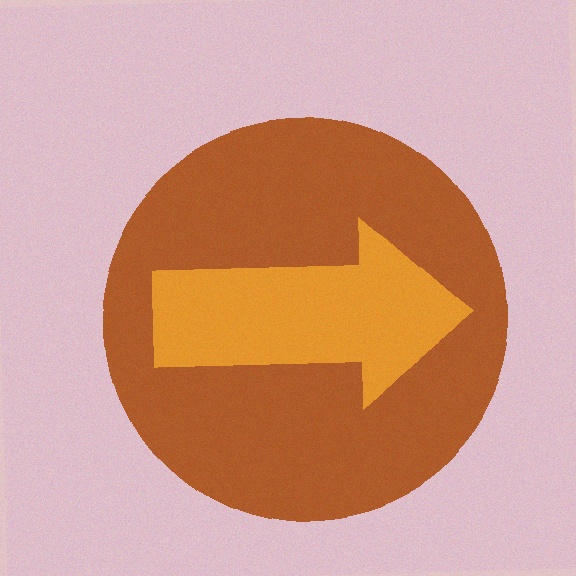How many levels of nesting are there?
2.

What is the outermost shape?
The brown circle.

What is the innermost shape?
The orange arrow.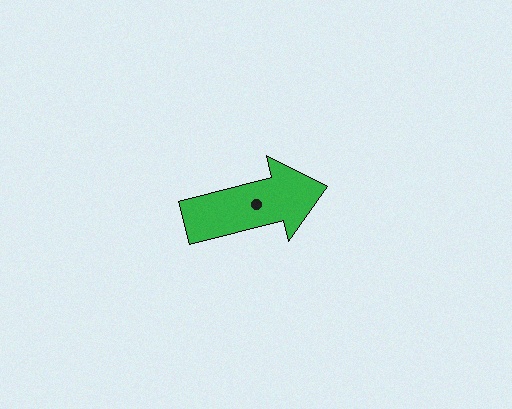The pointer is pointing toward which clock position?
Roughly 3 o'clock.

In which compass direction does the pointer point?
East.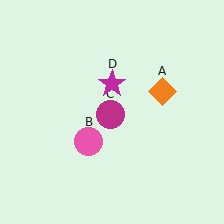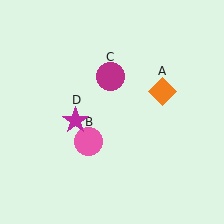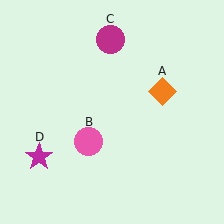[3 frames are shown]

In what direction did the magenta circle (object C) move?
The magenta circle (object C) moved up.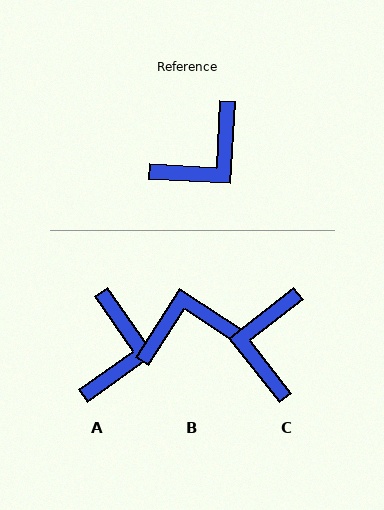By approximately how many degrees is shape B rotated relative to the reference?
Approximately 150 degrees counter-clockwise.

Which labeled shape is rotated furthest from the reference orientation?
B, about 150 degrees away.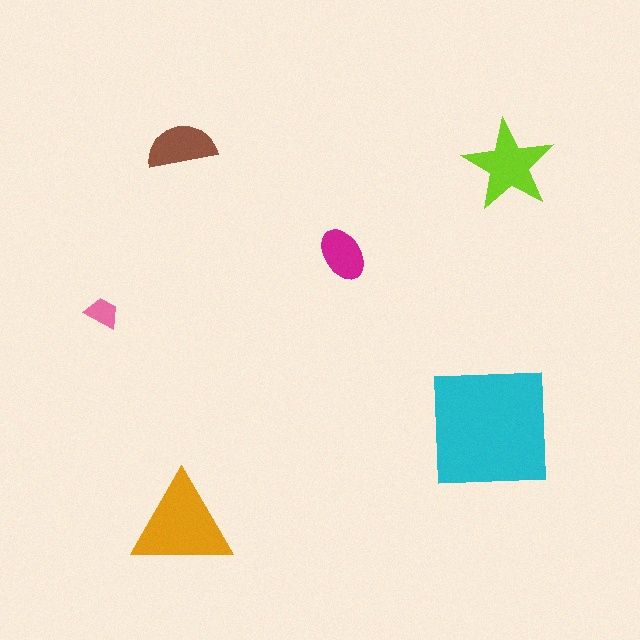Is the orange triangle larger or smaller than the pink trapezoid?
Larger.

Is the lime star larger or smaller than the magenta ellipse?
Larger.